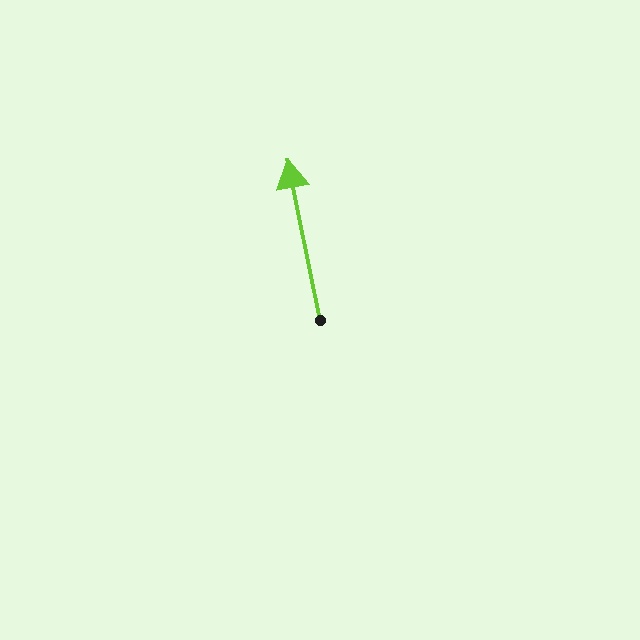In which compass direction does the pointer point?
North.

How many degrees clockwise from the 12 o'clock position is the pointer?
Approximately 349 degrees.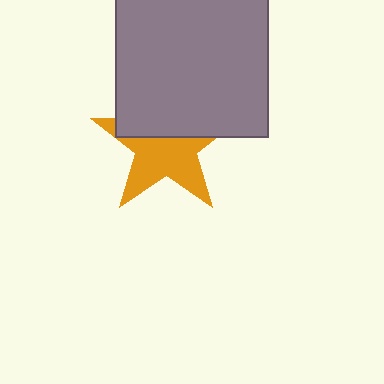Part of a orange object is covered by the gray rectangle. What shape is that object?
It is a star.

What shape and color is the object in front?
The object in front is a gray rectangle.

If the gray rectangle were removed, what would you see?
You would see the complete orange star.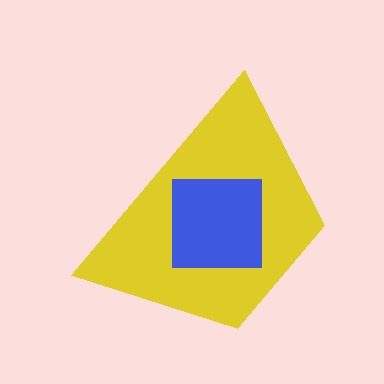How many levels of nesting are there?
2.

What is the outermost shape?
The yellow trapezoid.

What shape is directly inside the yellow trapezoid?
The blue square.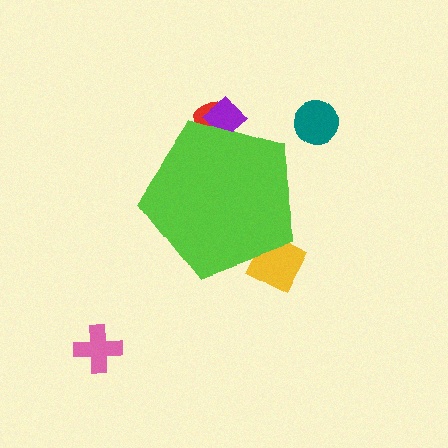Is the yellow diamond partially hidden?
Yes, the yellow diamond is partially hidden behind the lime pentagon.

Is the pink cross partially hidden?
No, the pink cross is fully visible.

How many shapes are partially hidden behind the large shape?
3 shapes are partially hidden.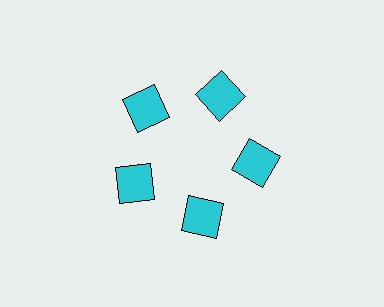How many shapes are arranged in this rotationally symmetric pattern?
There are 5 shapes, arranged in 5 groups of 1.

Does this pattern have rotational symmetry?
Yes, this pattern has 5-fold rotational symmetry. It looks the same after rotating 72 degrees around the center.